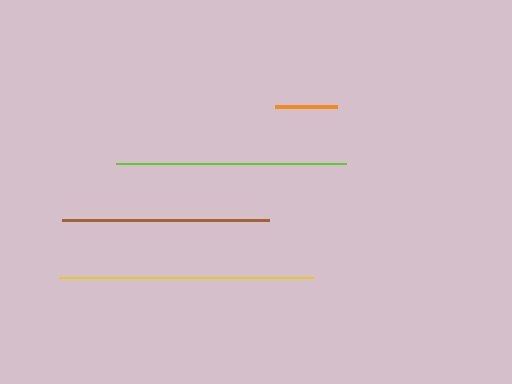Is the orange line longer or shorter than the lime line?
The lime line is longer than the orange line.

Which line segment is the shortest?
The orange line is the shortest at approximately 63 pixels.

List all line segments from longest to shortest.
From longest to shortest: yellow, lime, brown, orange.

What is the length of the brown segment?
The brown segment is approximately 207 pixels long.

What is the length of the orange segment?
The orange segment is approximately 63 pixels long.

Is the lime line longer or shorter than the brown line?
The lime line is longer than the brown line.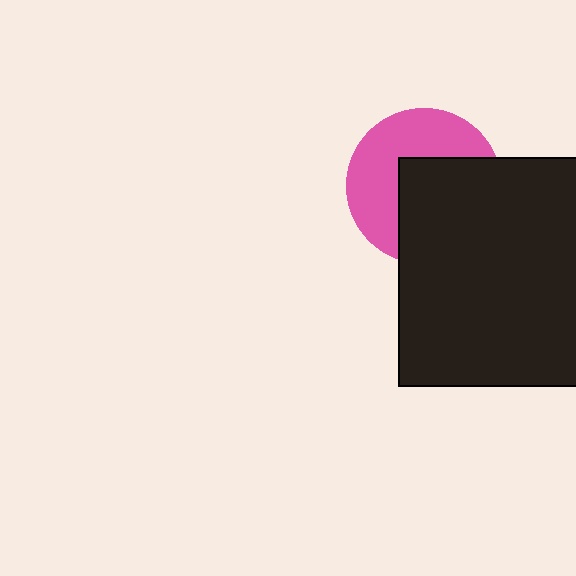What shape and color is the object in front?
The object in front is a black square.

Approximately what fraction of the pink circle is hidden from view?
Roughly 51% of the pink circle is hidden behind the black square.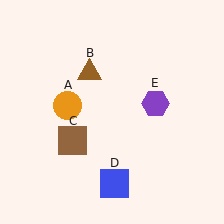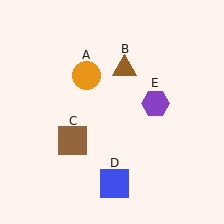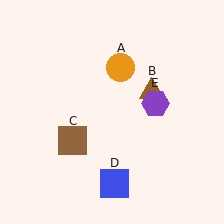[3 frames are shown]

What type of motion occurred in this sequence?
The orange circle (object A), brown triangle (object B) rotated clockwise around the center of the scene.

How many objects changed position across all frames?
2 objects changed position: orange circle (object A), brown triangle (object B).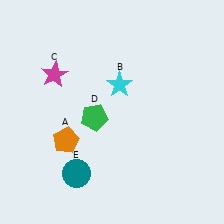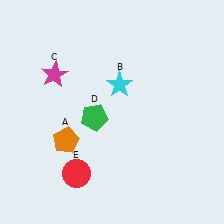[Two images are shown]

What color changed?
The circle (E) changed from teal in Image 1 to red in Image 2.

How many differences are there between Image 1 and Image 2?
There is 1 difference between the two images.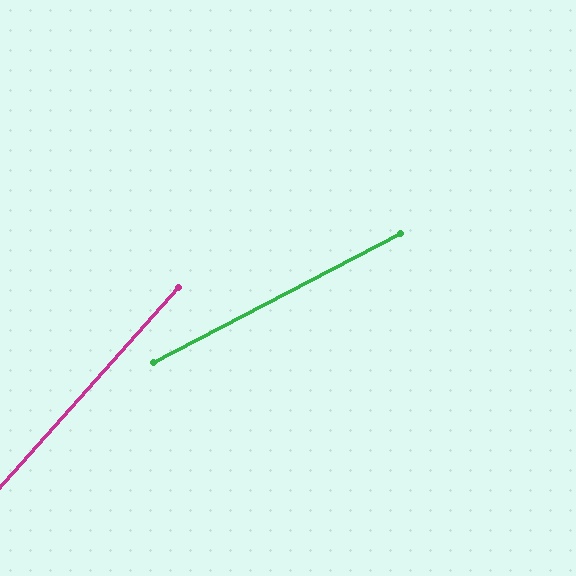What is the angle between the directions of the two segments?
Approximately 20 degrees.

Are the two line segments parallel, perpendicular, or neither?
Neither parallel nor perpendicular — they differ by about 20°.